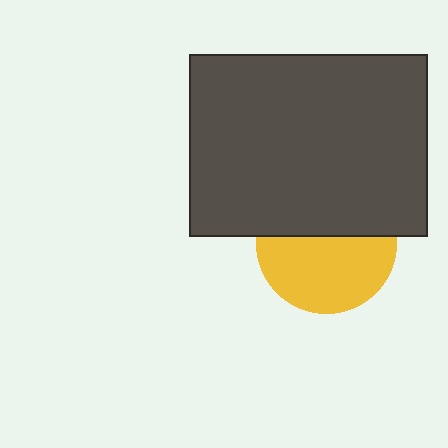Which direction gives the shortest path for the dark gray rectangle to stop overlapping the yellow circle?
Moving up gives the shortest separation.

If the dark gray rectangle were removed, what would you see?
You would see the complete yellow circle.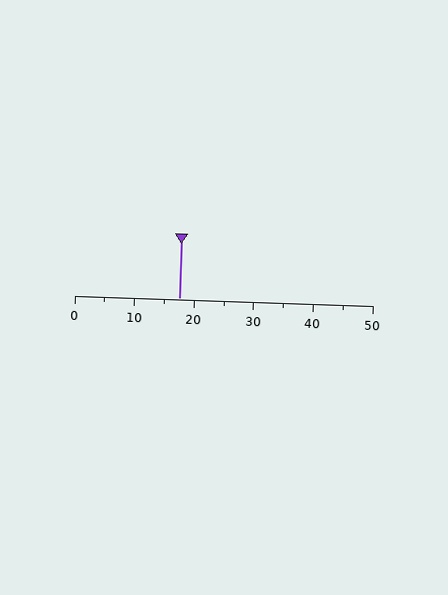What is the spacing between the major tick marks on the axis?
The major ticks are spaced 10 apart.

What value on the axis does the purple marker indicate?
The marker indicates approximately 17.5.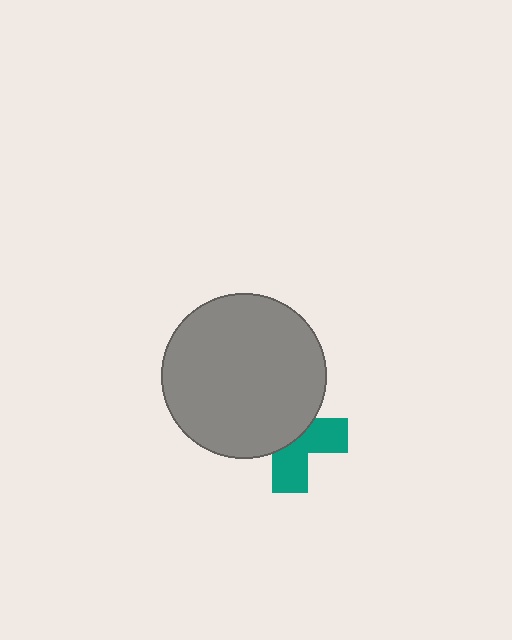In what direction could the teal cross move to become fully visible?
The teal cross could move toward the lower-right. That would shift it out from behind the gray circle entirely.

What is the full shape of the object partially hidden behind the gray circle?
The partially hidden object is a teal cross.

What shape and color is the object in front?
The object in front is a gray circle.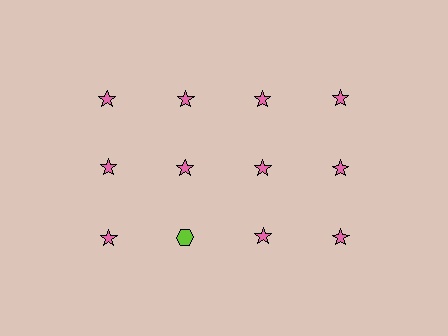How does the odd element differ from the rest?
It differs in both color (lime instead of pink) and shape (hexagon instead of star).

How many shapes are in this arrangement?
There are 12 shapes arranged in a grid pattern.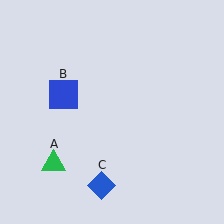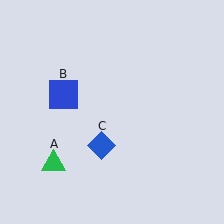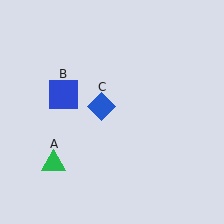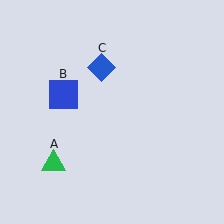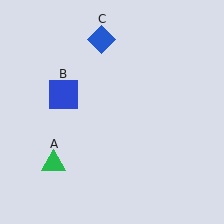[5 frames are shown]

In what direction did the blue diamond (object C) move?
The blue diamond (object C) moved up.